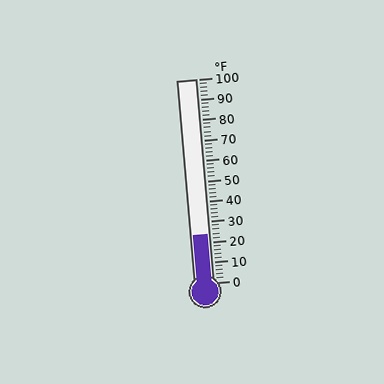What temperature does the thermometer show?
The thermometer shows approximately 24°F.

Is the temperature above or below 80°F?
The temperature is below 80°F.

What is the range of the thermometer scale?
The thermometer scale ranges from 0°F to 100°F.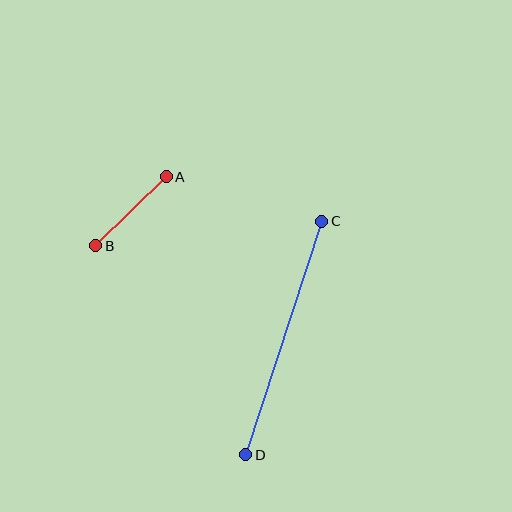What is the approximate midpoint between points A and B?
The midpoint is at approximately (131, 211) pixels.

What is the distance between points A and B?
The distance is approximately 99 pixels.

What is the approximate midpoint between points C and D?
The midpoint is at approximately (284, 338) pixels.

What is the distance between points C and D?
The distance is approximately 246 pixels.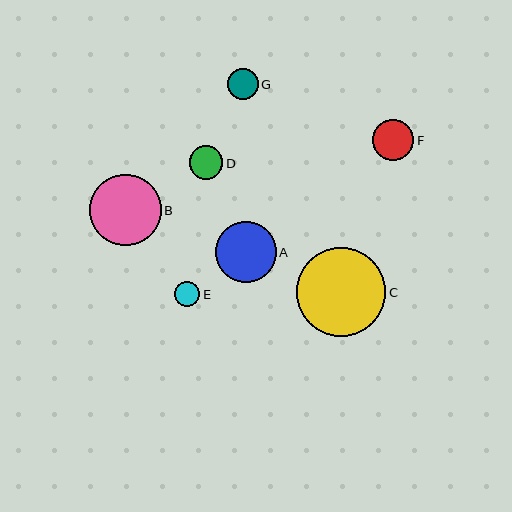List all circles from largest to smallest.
From largest to smallest: C, B, A, F, D, G, E.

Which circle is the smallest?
Circle E is the smallest with a size of approximately 25 pixels.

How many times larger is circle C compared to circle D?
Circle C is approximately 2.7 times the size of circle D.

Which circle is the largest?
Circle C is the largest with a size of approximately 89 pixels.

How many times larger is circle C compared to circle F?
Circle C is approximately 2.2 times the size of circle F.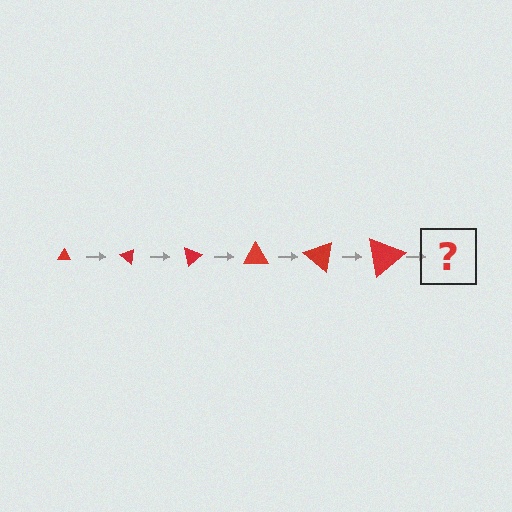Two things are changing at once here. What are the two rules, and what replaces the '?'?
The two rules are that the triangle grows larger each step and it rotates 40 degrees each step. The '?' should be a triangle, larger than the previous one and rotated 240 degrees from the start.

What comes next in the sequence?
The next element should be a triangle, larger than the previous one and rotated 240 degrees from the start.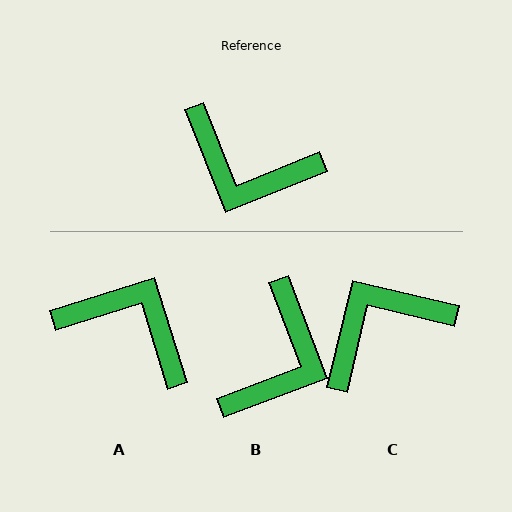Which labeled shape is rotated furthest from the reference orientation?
A, about 176 degrees away.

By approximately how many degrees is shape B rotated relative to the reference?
Approximately 89 degrees counter-clockwise.